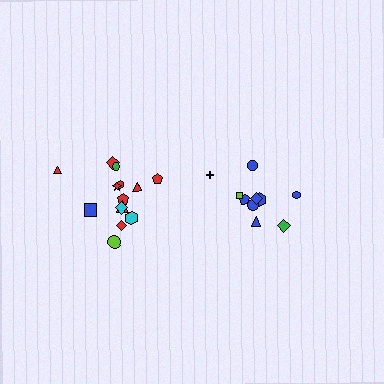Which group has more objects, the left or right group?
The left group.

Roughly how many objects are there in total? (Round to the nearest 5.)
Roughly 25 objects in total.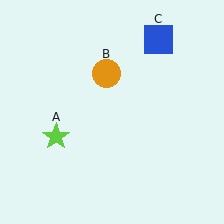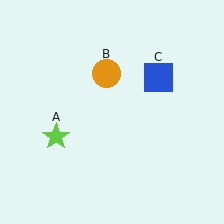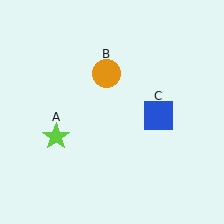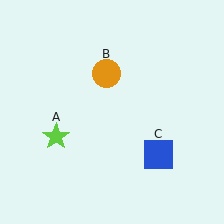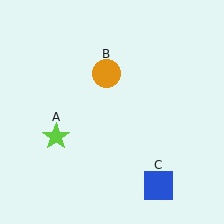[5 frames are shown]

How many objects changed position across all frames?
1 object changed position: blue square (object C).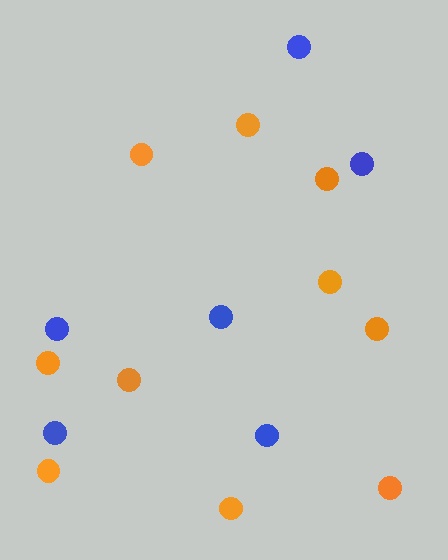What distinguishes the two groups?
There are 2 groups: one group of orange circles (10) and one group of blue circles (6).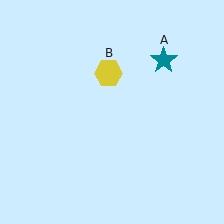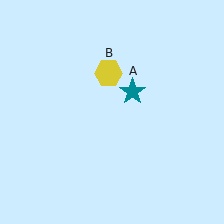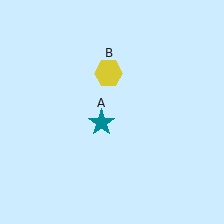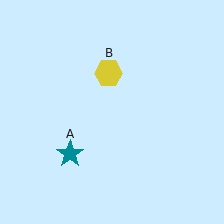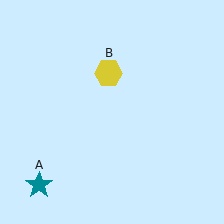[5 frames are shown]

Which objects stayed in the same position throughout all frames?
Yellow hexagon (object B) remained stationary.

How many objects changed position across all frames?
1 object changed position: teal star (object A).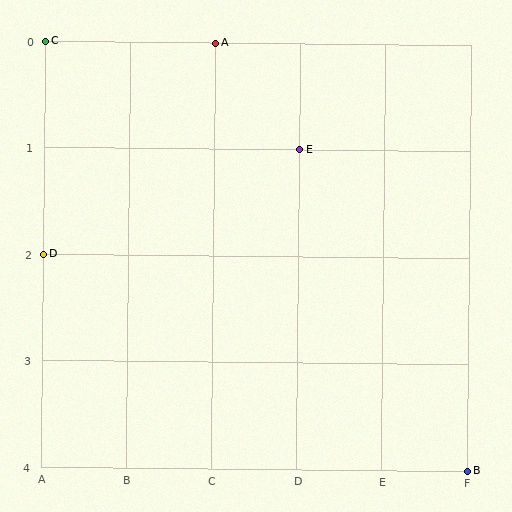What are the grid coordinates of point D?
Point D is at grid coordinates (A, 2).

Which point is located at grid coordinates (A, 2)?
Point D is at (A, 2).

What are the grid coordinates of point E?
Point E is at grid coordinates (D, 1).